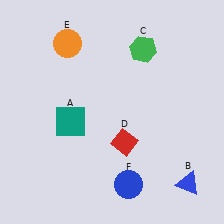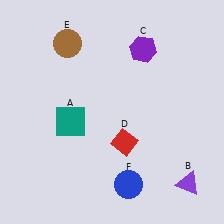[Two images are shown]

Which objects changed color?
B changed from blue to purple. C changed from green to purple. E changed from orange to brown.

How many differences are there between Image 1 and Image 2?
There are 3 differences between the two images.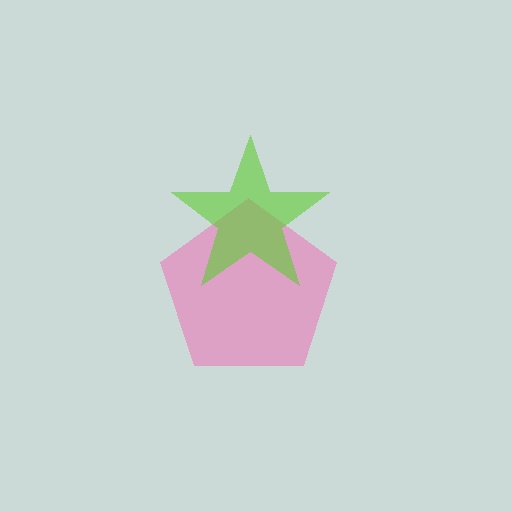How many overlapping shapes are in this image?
There are 2 overlapping shapes in the image.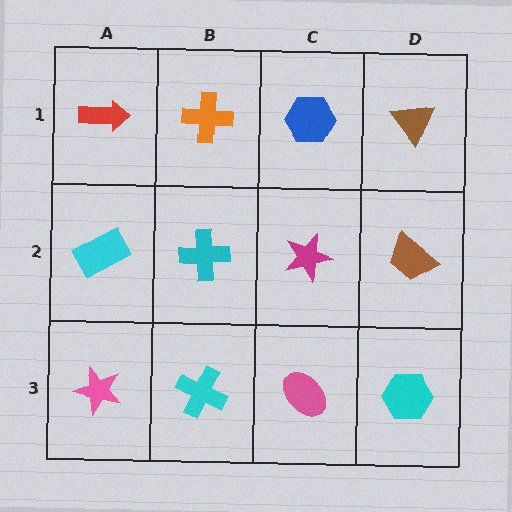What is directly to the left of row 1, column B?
A red arrow.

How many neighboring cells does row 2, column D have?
3.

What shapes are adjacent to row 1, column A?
A cyan rectangle (row 2, column A), an orange cross (row 1, column B).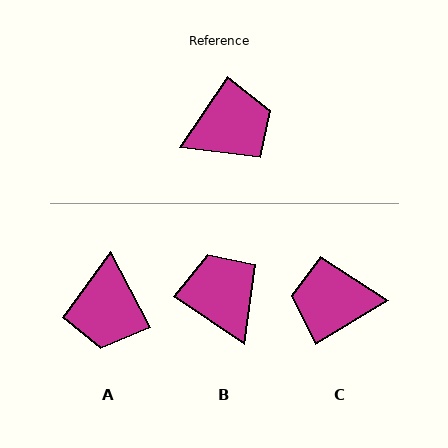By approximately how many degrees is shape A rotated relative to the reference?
Approximately 119 degrees clockwise.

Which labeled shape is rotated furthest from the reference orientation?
C, about 155 degrees away.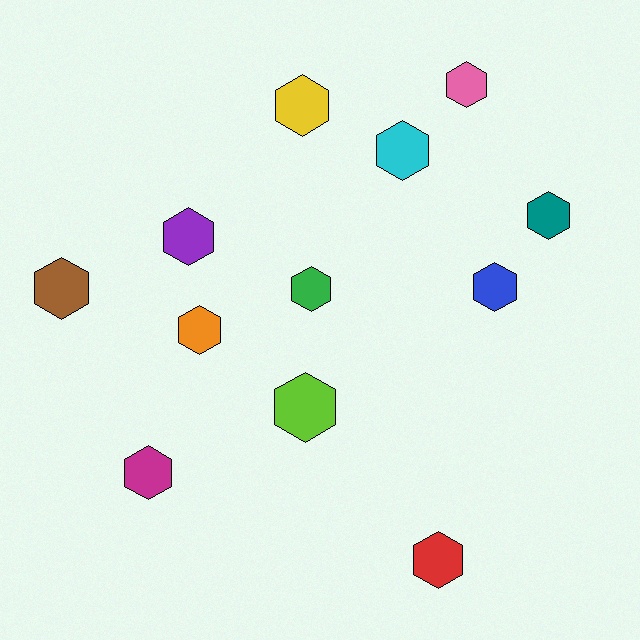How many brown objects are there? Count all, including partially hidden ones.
There is 1 brown object.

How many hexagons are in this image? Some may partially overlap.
There are 12 hexagons.